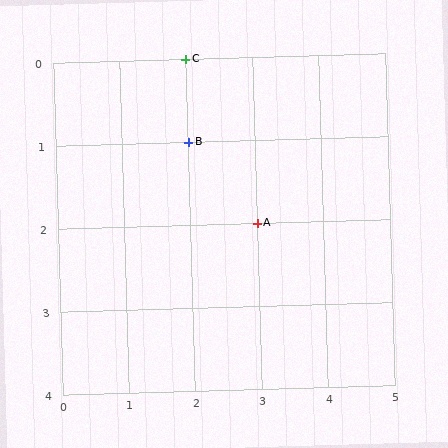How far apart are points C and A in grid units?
Points C and A are 1 column and 2 rows apart (about 2.2 grid units diagonally).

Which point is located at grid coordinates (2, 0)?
Point C is at (2, 0).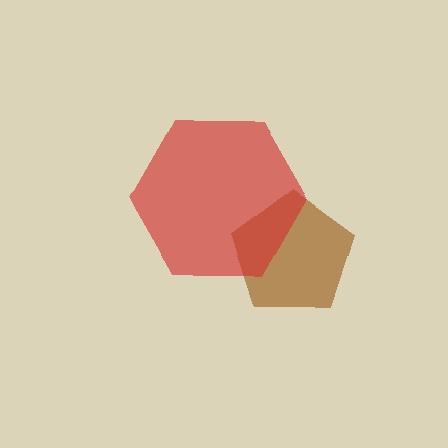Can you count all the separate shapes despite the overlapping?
Yes, there are 2 separate shapes.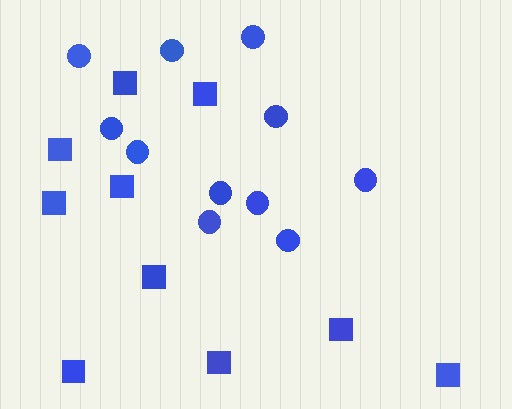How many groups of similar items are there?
There are 2 groups: one group of circles (11) and one group of squares (10).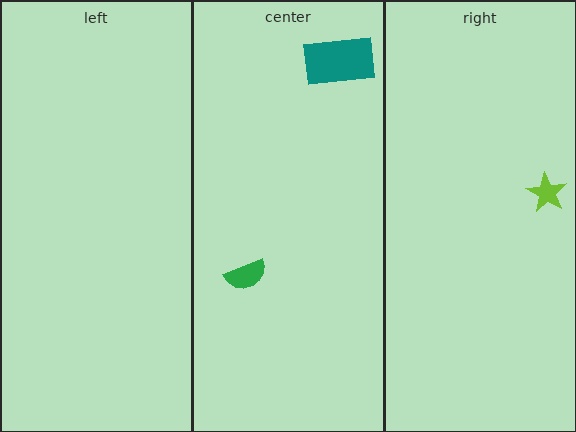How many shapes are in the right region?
1.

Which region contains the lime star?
The right region.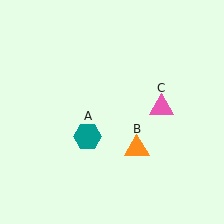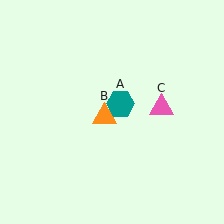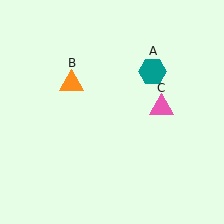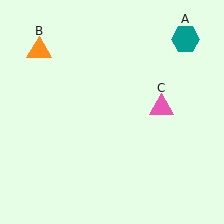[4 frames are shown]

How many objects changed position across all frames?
2 objects changed position: teal hexagon (object A), orange triangle (object B).